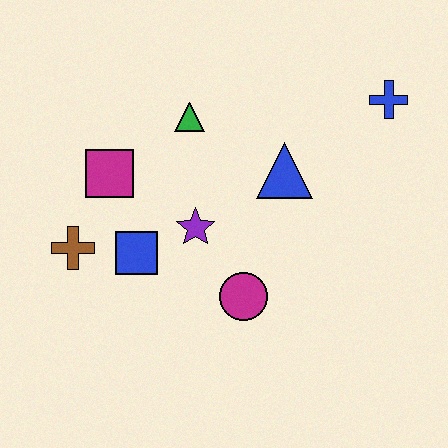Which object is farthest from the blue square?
The blue cross is farthest from the blue square.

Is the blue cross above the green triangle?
Yes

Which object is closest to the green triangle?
The magenta square is closest to the green triangle.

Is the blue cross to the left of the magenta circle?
No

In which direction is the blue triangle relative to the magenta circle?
The blue triangle is above the magenta circle.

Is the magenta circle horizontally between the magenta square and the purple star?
No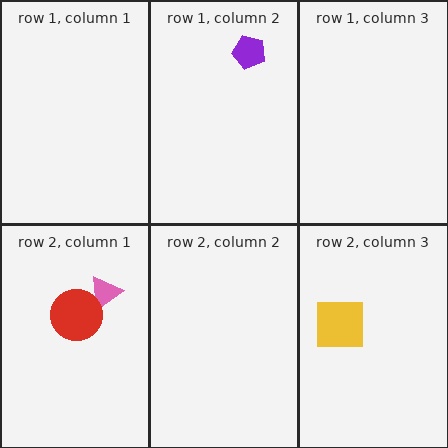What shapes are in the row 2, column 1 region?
The pink triangle, the red circle.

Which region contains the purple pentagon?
The row 1, column 2 region.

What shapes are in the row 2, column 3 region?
The yellow square.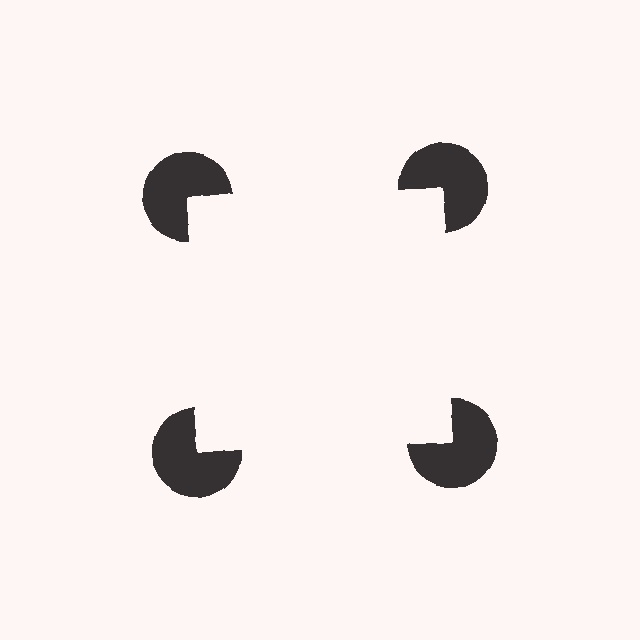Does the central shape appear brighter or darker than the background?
It typically appears slightly brighter than the background, even though no actual brightness change is drawn.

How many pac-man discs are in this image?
There are 4 — one at each vertex of the illusory square.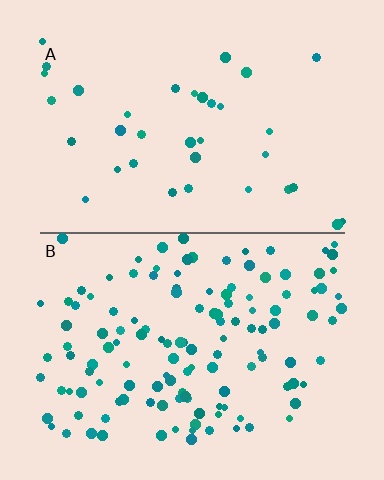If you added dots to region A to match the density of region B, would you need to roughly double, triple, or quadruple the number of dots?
Approximately quadruple.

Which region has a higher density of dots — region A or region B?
B (the bottom).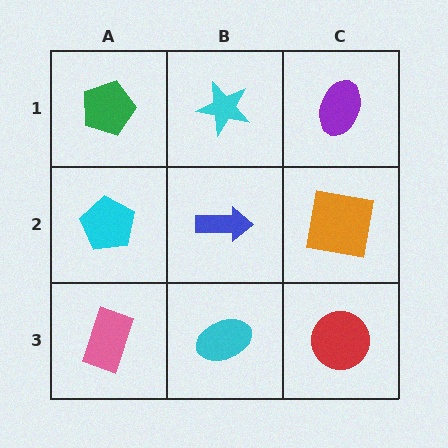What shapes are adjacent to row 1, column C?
An orange square (row 2, column C), a cyan star (row 1, column B).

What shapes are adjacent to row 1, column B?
A blue arrow (row 2, column B), a green pentagon (row 1, column A), a purple ellipse (row 1, column C).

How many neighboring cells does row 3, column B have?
3.